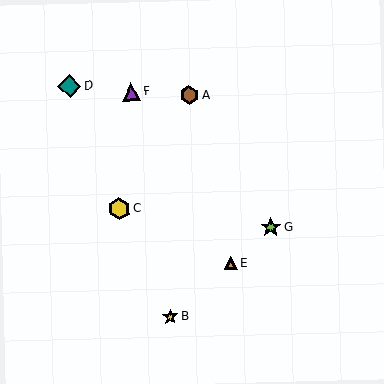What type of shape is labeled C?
Shape C is a yellow hexagon.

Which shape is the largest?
The teal diamond (labeled D) is the largest.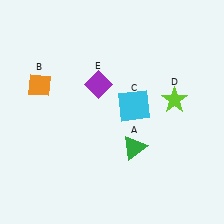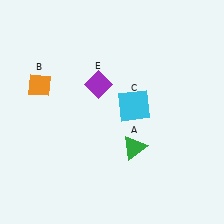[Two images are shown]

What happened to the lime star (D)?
The lime star (D) was removed in Image 2. It was in the top-right area of Image 1.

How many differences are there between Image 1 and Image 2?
There is 1 difference between the two images.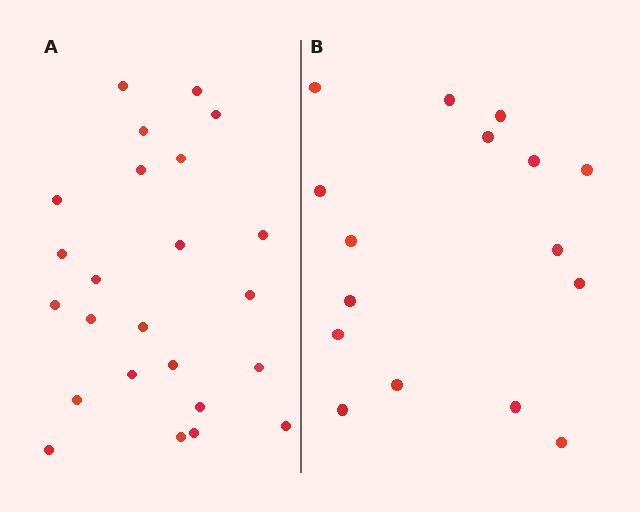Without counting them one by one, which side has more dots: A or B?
Region A (the left region) has more dots.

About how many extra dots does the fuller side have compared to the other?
Region A has roughly 8 or so more dots than region B.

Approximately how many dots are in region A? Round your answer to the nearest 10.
About 20 dots. (The exact count is 24, which rounds to 20.)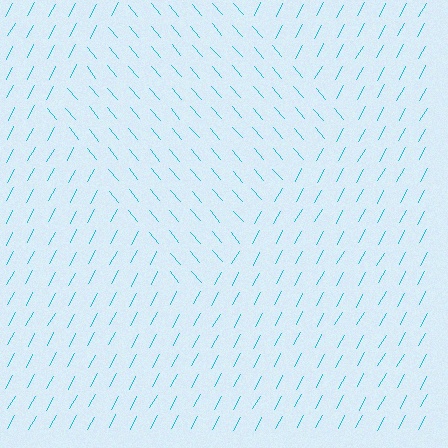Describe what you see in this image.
The image is filled with small cyan line segments. A diamond region in the image has lines oriented differently from the surrounding lines, creating a visible texture boundary.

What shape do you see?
I see a diamond.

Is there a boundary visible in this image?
Yes, there is a texture boundary formed by a change in line orientation.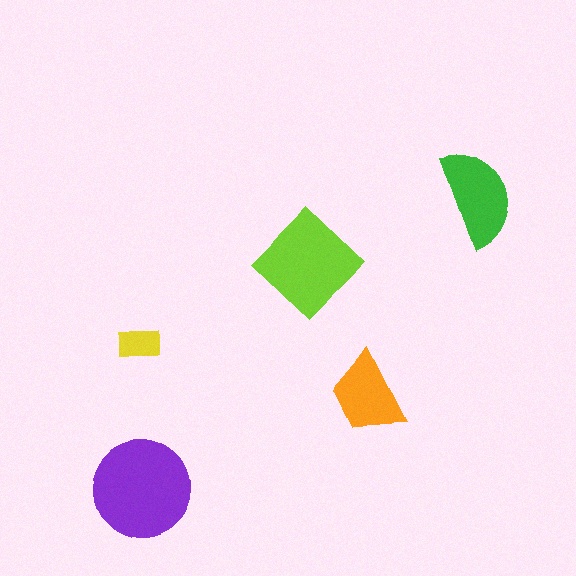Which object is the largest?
The purple circle.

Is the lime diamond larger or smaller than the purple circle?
Smaller.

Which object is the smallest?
The yellow rectangle.